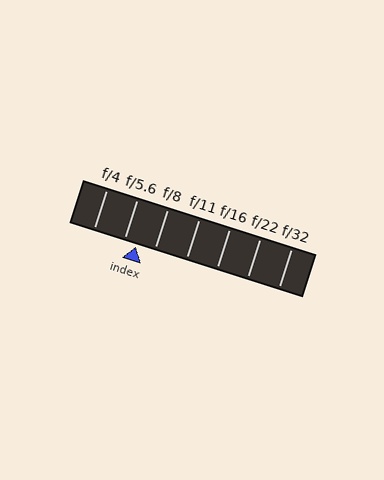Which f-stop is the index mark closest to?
The index mark is closest to f/5.6.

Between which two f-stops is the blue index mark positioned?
The index mark is between f/5.6 and f/8.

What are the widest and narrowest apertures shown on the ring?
The widest aperture shown is f/4 and the narrowest is f/32.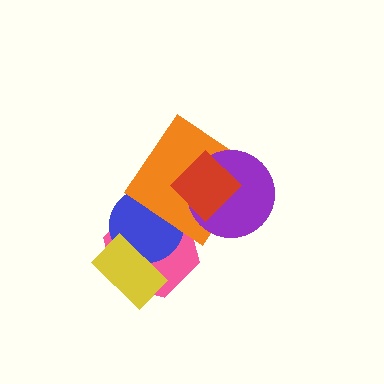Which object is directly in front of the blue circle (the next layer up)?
The yellow rectangle is directly in front of the blue circle.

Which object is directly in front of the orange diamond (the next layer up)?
The purple circle is directly in front of the orange diamond.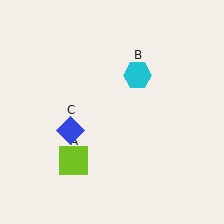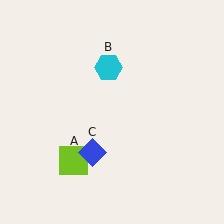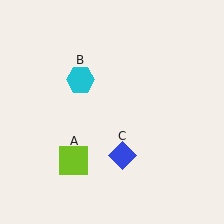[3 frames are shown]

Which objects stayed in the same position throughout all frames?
Lime square (object A) remained stationary.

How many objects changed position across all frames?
2 objects changed position: cyan hexagon (object B), blue diamond (object C).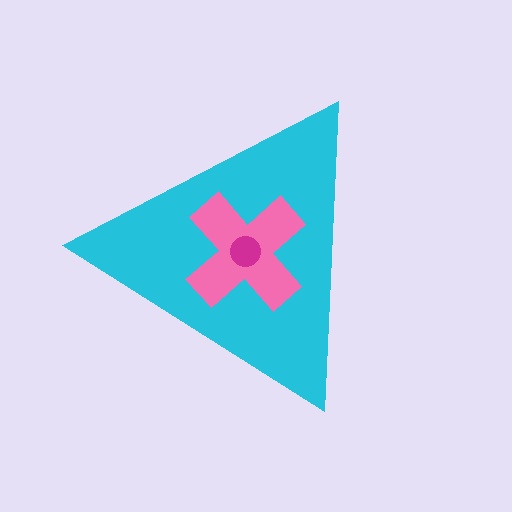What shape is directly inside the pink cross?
The magenta circle.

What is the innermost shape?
The magenta circle.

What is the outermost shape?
The cyan triangle.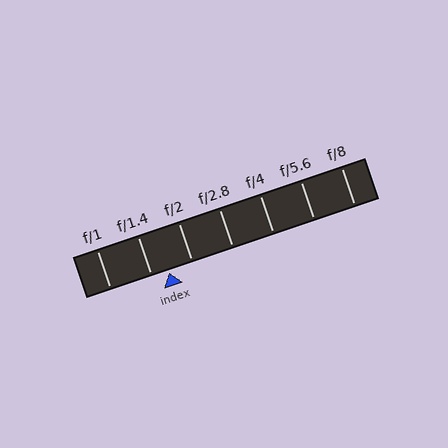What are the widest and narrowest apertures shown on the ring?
The widest aperture shown is f/1 and the narrowest is f/8.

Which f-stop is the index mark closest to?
The index mark is closest to f/1.4.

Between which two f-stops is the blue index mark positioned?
The index mark is between f/1.4 and f/2.